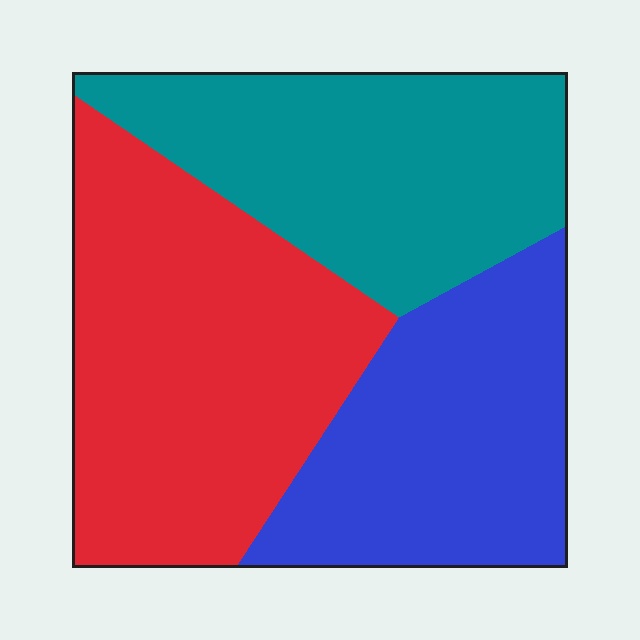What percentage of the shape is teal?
Teal takes up between a quarter and a half of the shape.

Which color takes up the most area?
Red, at roughly 40%.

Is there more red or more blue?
Red.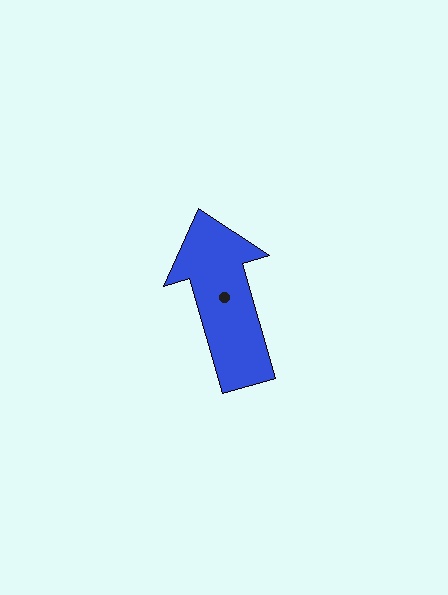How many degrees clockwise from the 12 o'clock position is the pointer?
Approximately 344 degrees.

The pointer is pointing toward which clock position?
Roughly 11 o'clock.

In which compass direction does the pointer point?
North.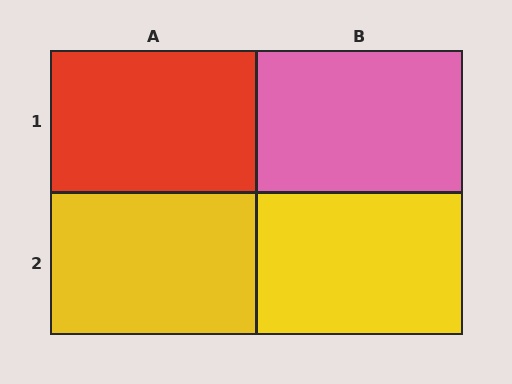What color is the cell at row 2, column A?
Yellow.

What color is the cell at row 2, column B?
Yellow.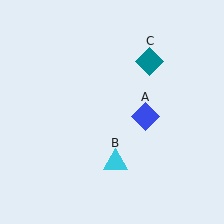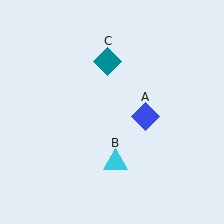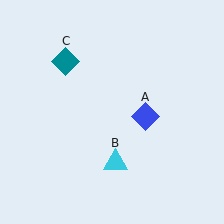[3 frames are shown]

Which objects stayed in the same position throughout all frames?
Blue diamond (object A) and cyan triangle (object B) remained stationary.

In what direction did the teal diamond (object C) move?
The teal diamond (object C) moved left.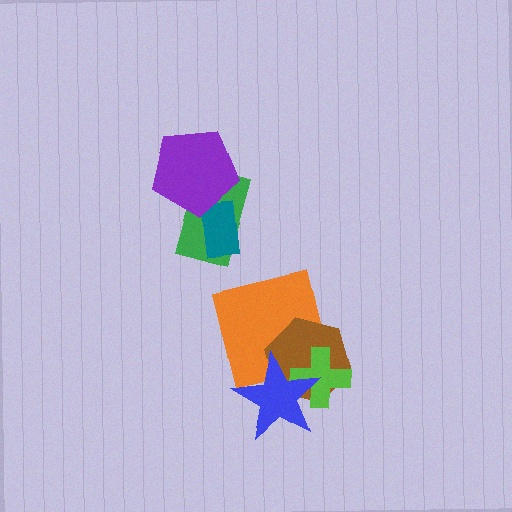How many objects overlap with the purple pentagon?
2 objects overlap with the purple pentagon.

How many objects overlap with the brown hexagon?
3 objects overlap with the brown hexagon.